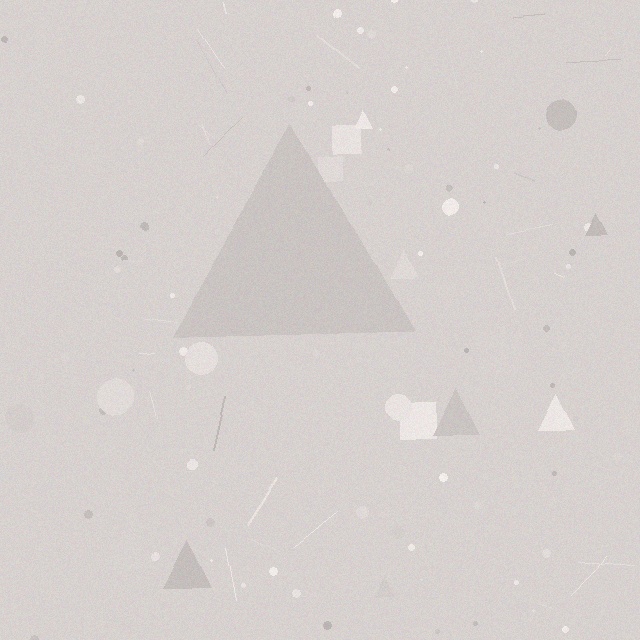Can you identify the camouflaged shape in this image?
The camouflaged shape is a triangle.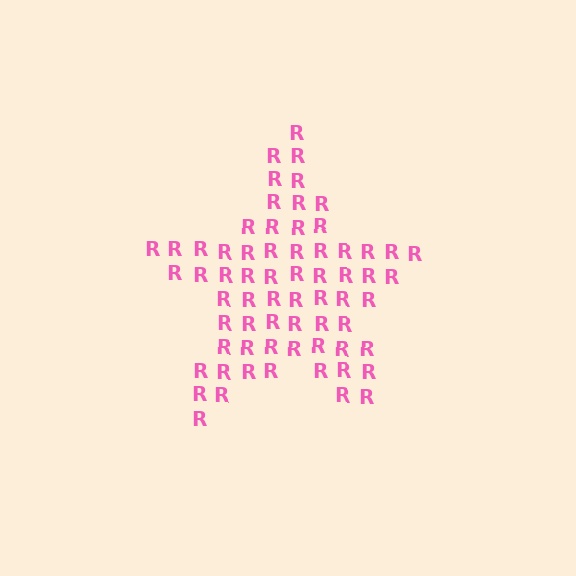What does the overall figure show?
The overall figure shows a star.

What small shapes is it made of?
It is made of small letter R's.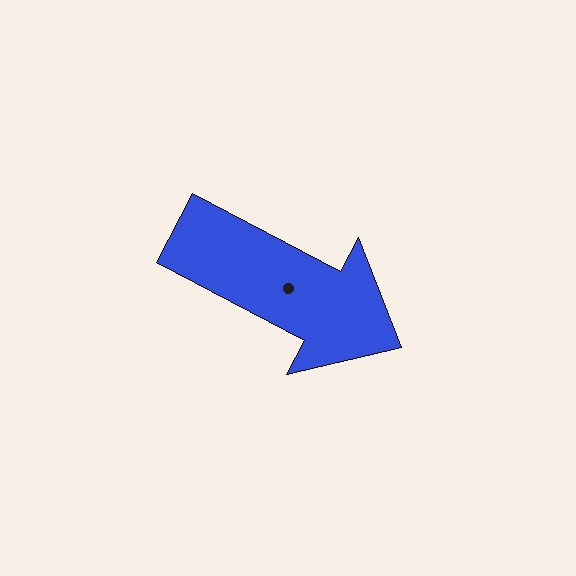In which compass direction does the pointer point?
Southeast.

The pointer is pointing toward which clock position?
Roughly 4 o'clock.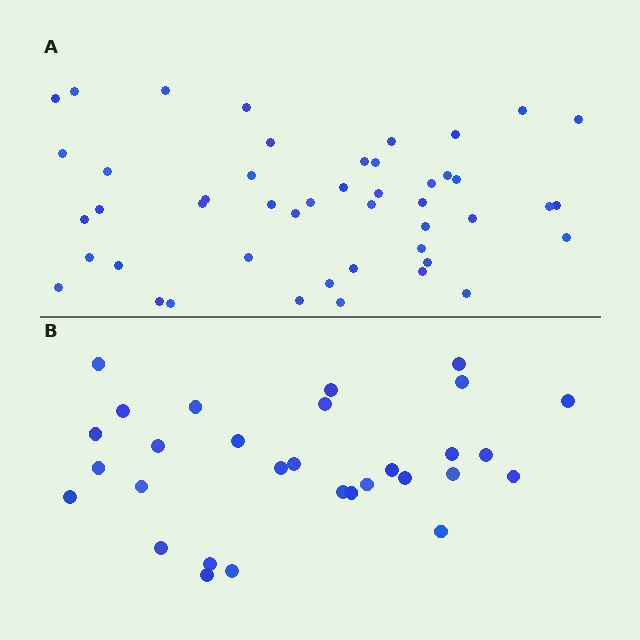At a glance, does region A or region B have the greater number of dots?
Region A (the top region) has more dots.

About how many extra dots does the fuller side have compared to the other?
Region A has approximately 15 more dots than region B.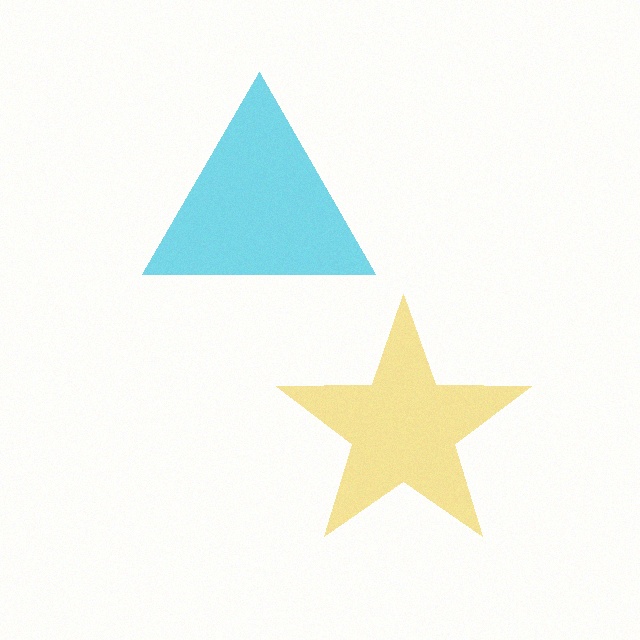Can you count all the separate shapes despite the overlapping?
Yes, there are 2 separate shapes.